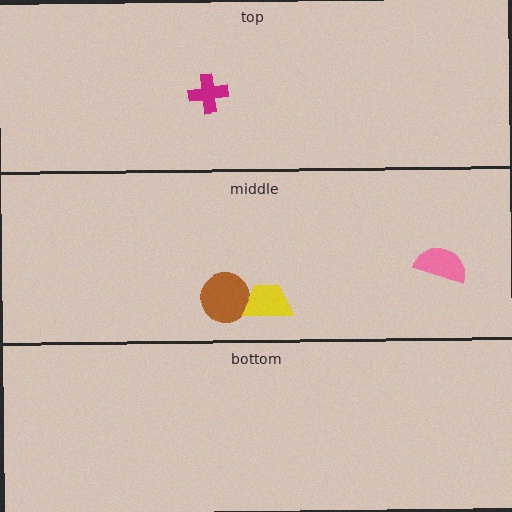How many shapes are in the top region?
1.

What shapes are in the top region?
The magenta cross.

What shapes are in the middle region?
The pink semicircle, the brown circle, the yellow trapezoid.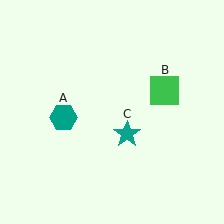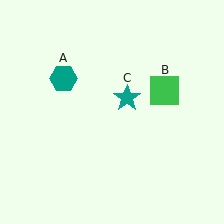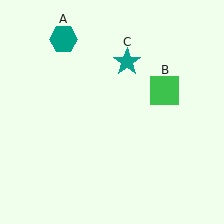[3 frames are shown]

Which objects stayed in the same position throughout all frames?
Green square (object B) remained stationary.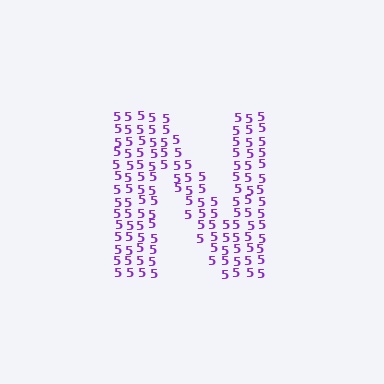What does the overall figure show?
The overall figure shows the letter N.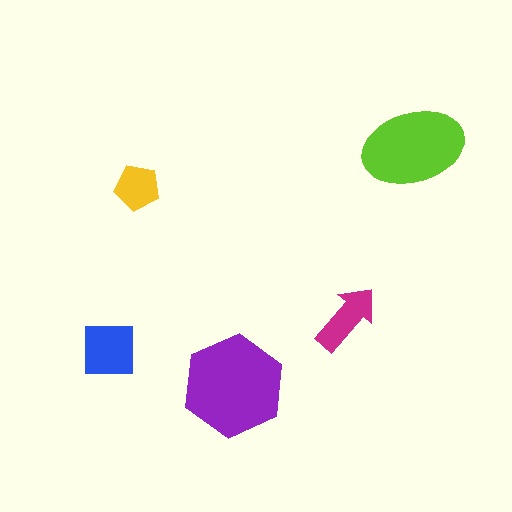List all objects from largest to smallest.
The purple hexagon, the lime ellipse, the blue square, the magenta arrow, the yellow pentagon.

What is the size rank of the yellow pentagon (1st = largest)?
5th.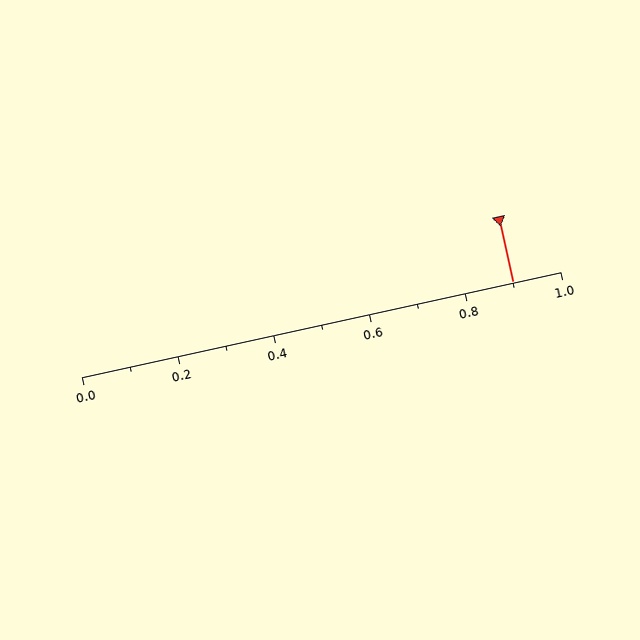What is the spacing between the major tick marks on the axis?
The major ticks are spaced 0.2 apart.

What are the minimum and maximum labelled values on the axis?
The axis runs from 0.0 to 1.0.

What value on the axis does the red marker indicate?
The marker indicates approximately 0.9.